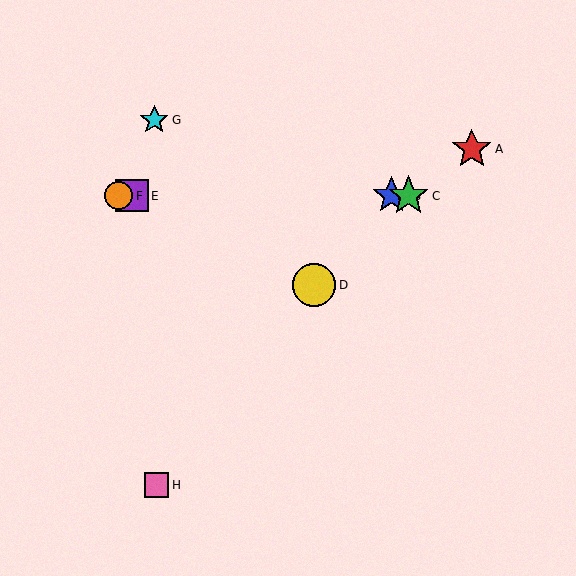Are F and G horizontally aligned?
No, F is at y≈196 and G is at y≈120.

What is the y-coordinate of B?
Object B is at y≈196.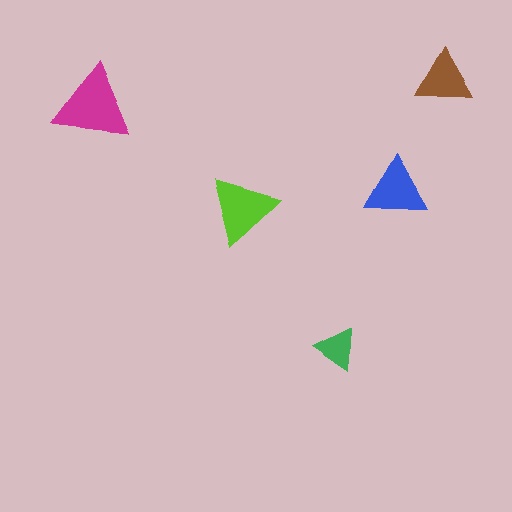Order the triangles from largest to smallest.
the magenta one, the lime one, the blue one, the brown one, the green one.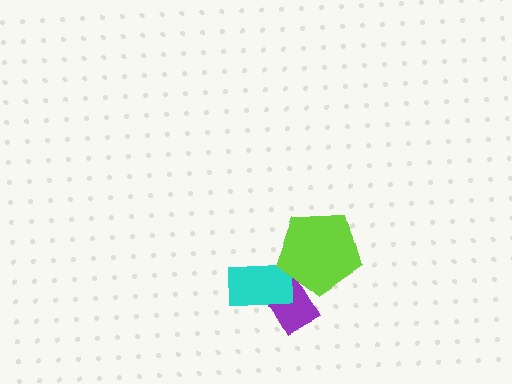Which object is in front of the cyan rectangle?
The lime pentagon is in front of the cyan rectangle.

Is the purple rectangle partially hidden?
Yes, it is partially covered by another shape.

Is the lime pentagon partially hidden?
No, no other shape covers it.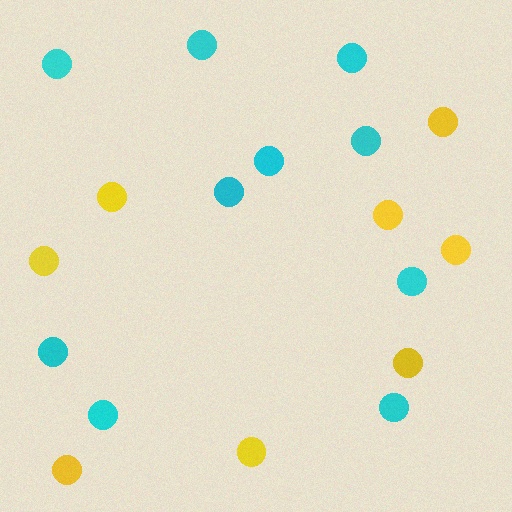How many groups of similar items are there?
There are 2 groups: one group of yellow circles (8) and one group of cyan circles (10).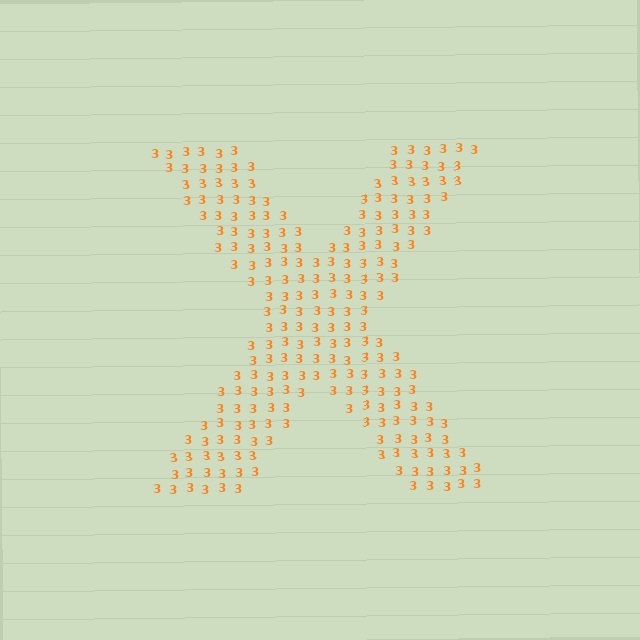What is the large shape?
The large shape is the letter X.